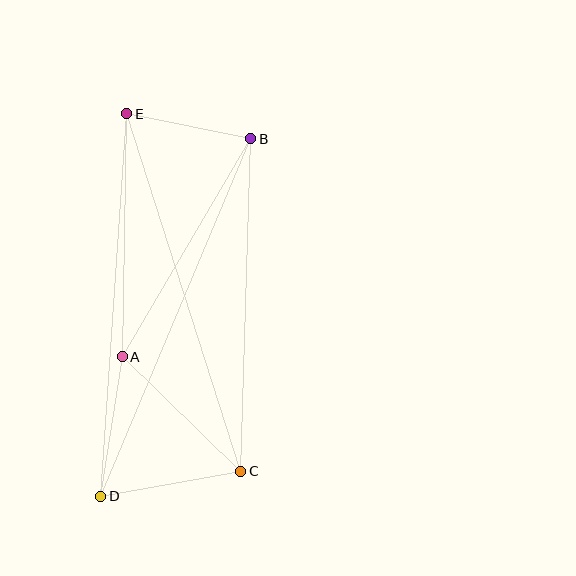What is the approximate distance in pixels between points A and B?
The distance between A and B is approximately 253 pixels.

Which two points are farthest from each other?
Points B and D are farthest from each other.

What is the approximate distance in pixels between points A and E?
The distance between A and E is approximately 243 pixels.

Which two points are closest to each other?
Points B and E are closest to each other.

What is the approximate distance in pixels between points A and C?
The distance between A and C is approximately 165 pixels.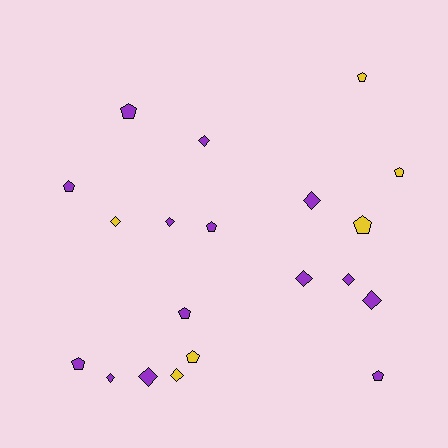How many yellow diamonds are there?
There are 2 yellow diamonds.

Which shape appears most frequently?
Diamond, with 10 objects.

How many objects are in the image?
There are 20 objects.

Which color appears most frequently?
Purple, with 14 objects.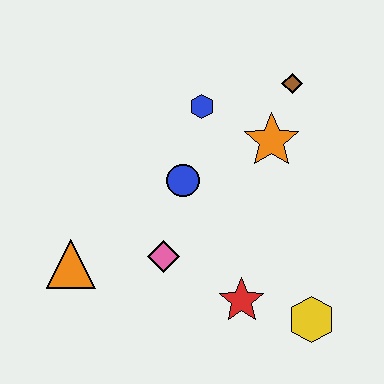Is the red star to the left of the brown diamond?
Yes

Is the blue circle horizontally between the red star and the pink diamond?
Yes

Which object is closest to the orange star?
The brown diamond is closest to the orange star.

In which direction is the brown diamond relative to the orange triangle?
The brown diamond is to the right of the orange triangle.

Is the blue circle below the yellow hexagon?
No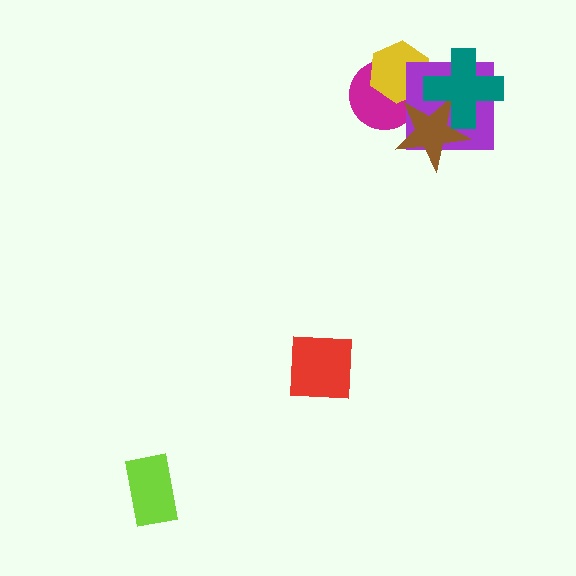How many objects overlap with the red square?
0 objects overlap with the red square.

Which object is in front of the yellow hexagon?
The purple square is in front of the yellow hexagon.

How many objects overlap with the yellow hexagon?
2 objects overlap with the yellow hexagon.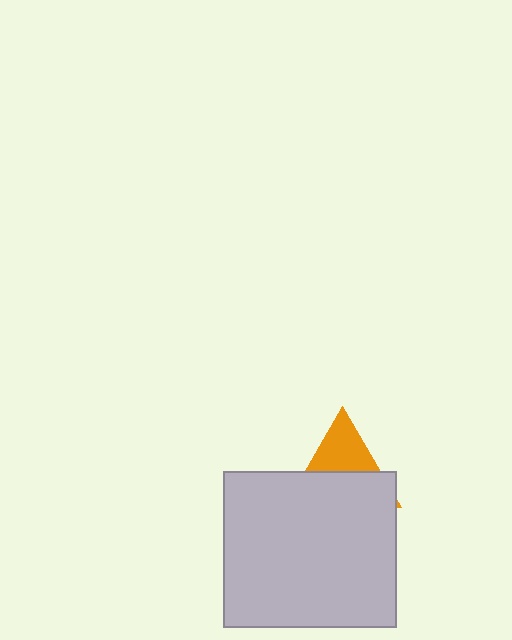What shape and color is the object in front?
The object in front is a light gray rectangle.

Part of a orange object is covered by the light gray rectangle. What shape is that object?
It is a triangle.